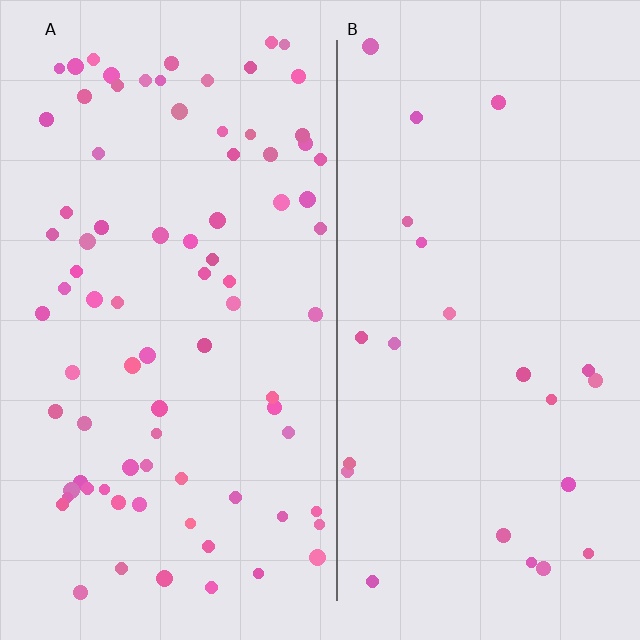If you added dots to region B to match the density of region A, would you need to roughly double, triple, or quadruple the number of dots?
Approximately triple.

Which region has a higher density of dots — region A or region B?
A (the left).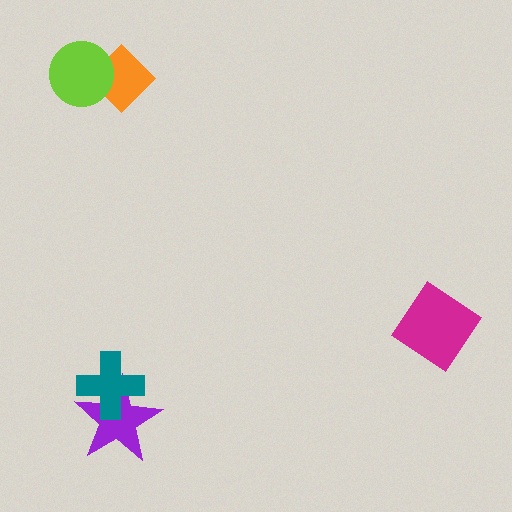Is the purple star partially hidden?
Yes, it is partially covered by another shape.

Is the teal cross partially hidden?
No, no other shape covers it.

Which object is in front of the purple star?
The teal cross is in front of the purple star.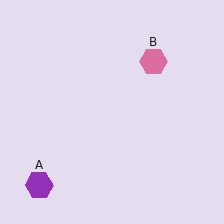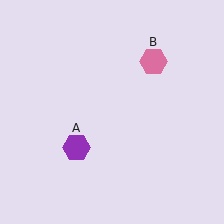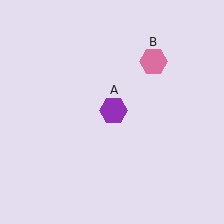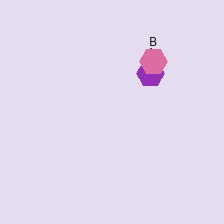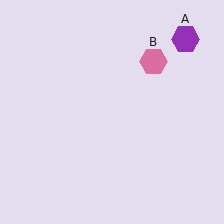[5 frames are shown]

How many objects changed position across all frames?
1 object changed position: purple hexagon (object A).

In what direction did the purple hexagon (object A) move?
The purple hexagon (object A) moved up and to the right.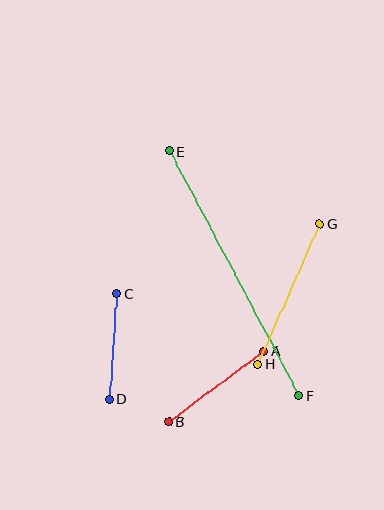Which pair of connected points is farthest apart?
Points E and F are farthest apart.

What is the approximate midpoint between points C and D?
The midpoint is at approximately (113, 346) pixels.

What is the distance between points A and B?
The distance is approximately 119 pixels.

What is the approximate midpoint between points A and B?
The midpoint is at approximately (216, 387) pixels.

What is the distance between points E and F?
The distance is approximately 277 pixels.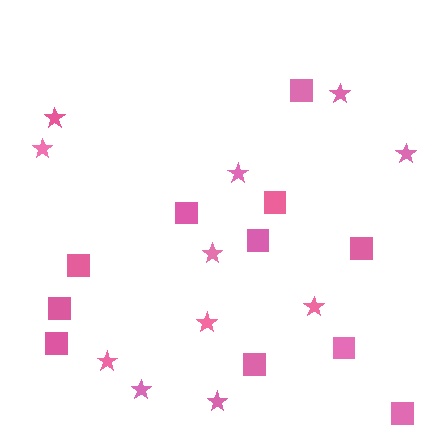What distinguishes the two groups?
There are 2 groups: one group of stars (11) and one group of squares (11).